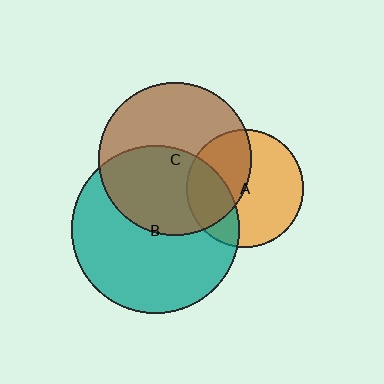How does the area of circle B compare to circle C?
Approximately 1.2 times.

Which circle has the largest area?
Circle B (teal).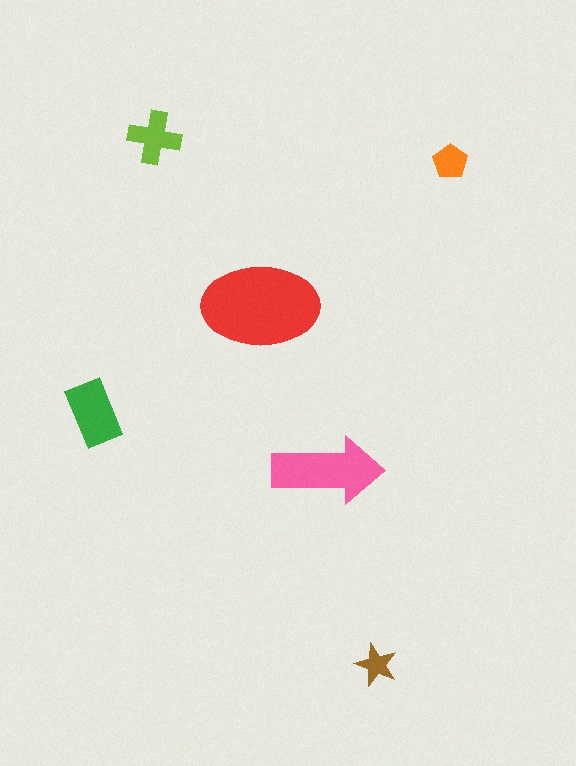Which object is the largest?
The red ellipse.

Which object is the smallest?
The brown star.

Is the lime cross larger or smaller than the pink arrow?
Smaller.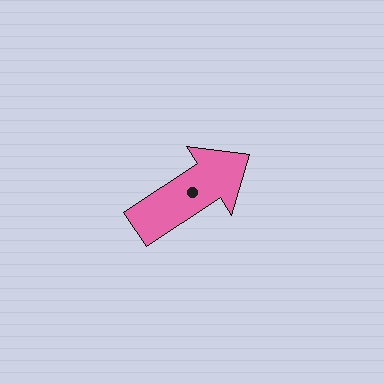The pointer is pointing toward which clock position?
Roughly 2 o'clock.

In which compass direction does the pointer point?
Northeast.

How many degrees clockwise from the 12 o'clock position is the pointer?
Approximately 57 degrees.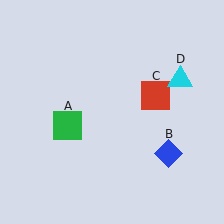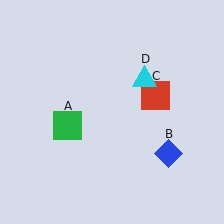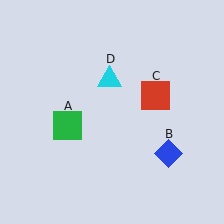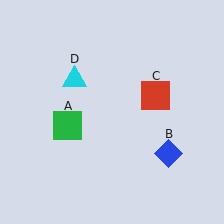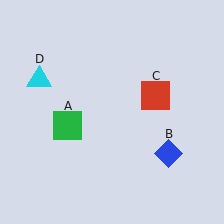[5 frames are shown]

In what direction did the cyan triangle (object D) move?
The cyan triangle (object D) moved left.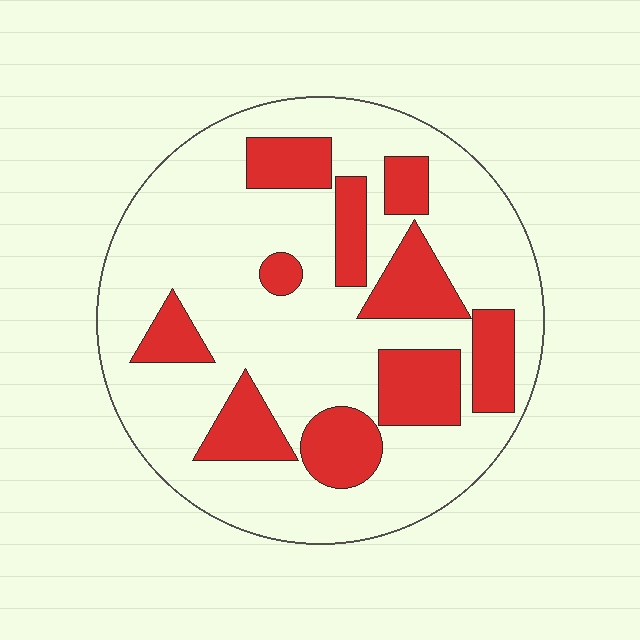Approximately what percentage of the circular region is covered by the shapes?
Approximately 25%.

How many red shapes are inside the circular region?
10.